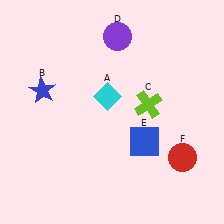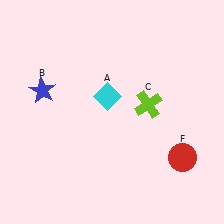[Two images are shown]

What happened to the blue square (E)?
The blue square (E) was removed in Image 2. It was in the bottom-right area of Image 1.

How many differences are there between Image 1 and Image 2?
There are 2 differences between the two images.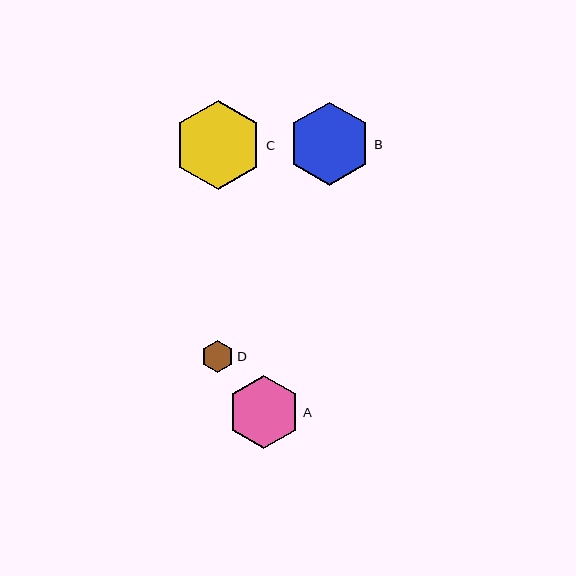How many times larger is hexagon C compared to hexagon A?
Hexagon C is approximately 1.2 times the size of hexagon A.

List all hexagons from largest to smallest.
From largest to smallest: C, B, A, D.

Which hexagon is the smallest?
Hexagon D is the smallest with a size of approximately 32 pixels.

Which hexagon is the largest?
Hexagon C is the largest with a size of approximately 89 pixels.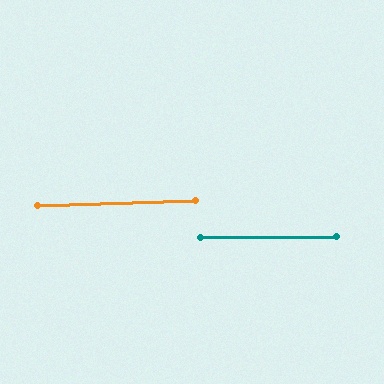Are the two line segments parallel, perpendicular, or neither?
Parallel — their directions differ by only 1.1°.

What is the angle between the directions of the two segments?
Approximately 1 degree.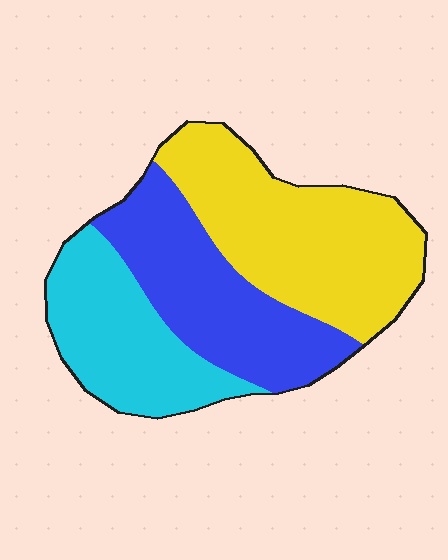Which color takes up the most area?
Yellow, at roughly 40%.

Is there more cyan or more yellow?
Yellow.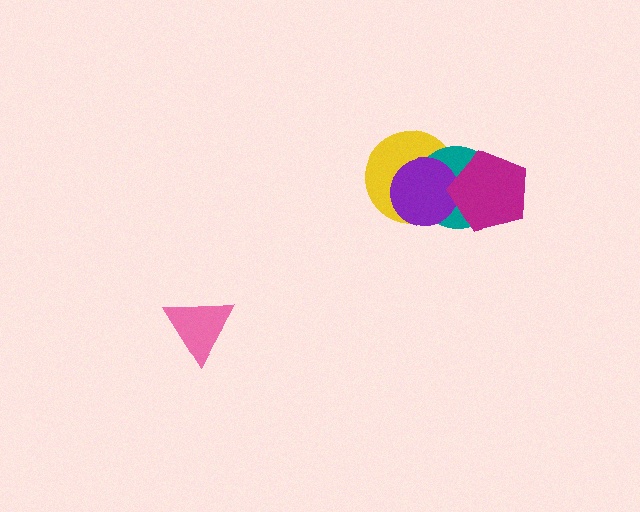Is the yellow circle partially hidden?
Yes, it is partially covered by another shape.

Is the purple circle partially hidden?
Yes, it is partially covered by another shape.